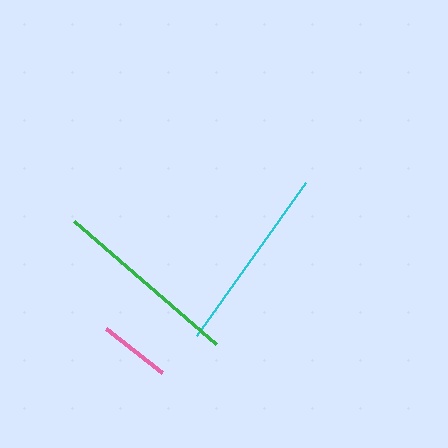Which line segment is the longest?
The cyan line is the longest at approximately 188 pixels.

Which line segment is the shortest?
The pink line is the shortest at approximately 71 pixels.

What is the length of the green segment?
The green segment is approximately 187 pixels long.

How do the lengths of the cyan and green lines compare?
The cyan and green lines are approximately the same length.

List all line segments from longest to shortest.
From longest to shortest: cyan, green, pink.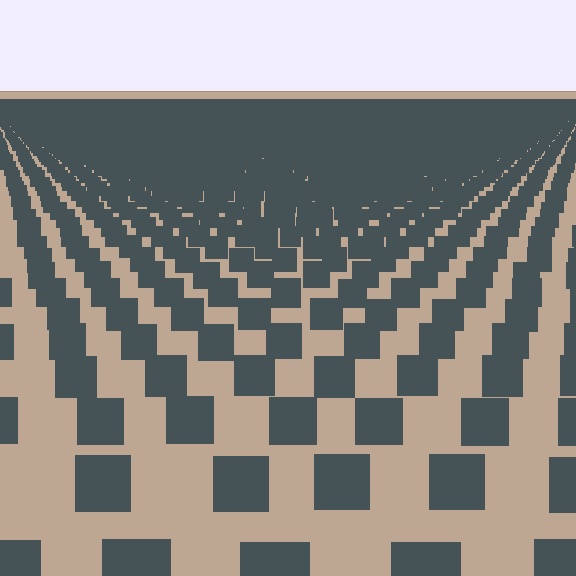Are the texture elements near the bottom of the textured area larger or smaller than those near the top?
Larger. Near the bottom, elements are closer to the viewer and appear at a bigger on-screen size.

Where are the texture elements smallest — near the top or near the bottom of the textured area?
Near the top.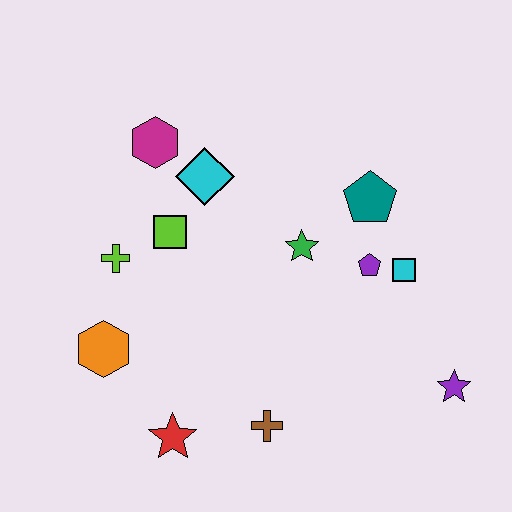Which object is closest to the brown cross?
The red star is closest to the brown cross.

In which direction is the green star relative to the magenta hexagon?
The green star is to the right of the magenta hexagon.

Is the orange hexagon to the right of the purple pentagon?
No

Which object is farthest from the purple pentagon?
The orange hexagon is farthest from the purple pentagon.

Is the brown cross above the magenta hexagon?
No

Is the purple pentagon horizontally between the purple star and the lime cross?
Yes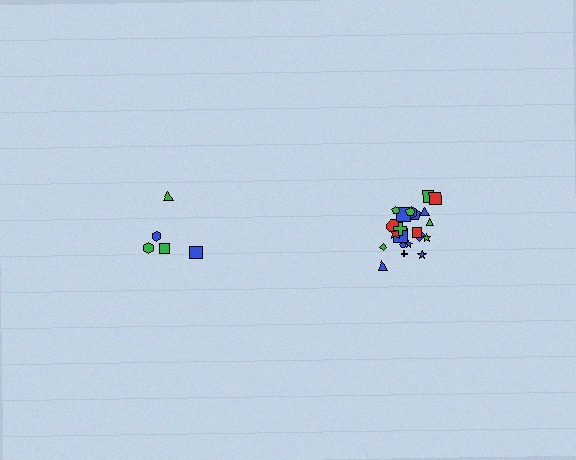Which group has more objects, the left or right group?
The right group.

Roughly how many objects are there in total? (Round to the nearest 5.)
Roughly 25 objects in total.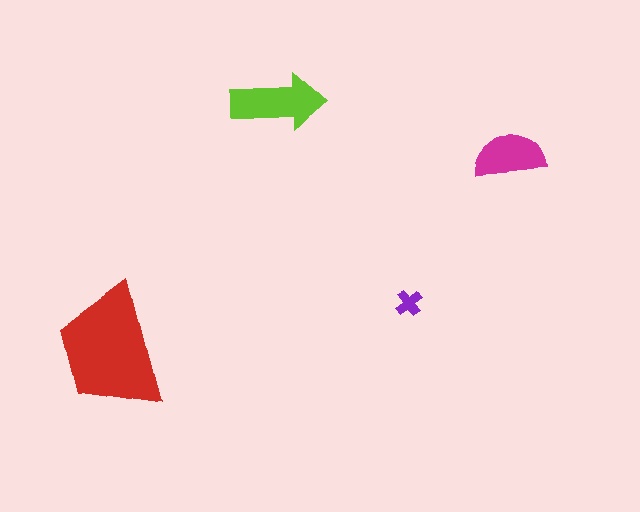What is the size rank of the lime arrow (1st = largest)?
2nd.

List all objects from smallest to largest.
The purple cross, the magenta semicircle, the lime arrow, the red trapezoid.